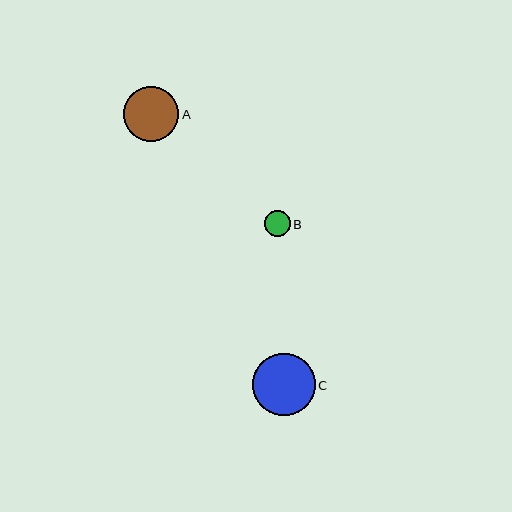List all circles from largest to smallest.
From largest to smallest: C, A, B.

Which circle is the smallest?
Circle B is the smallest with a size of approximately 26 pixels.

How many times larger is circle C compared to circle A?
Circle C is approximately 1.1 times the size of circle A.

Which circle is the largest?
Circle C is the largest with a size of approximately 62 pixels.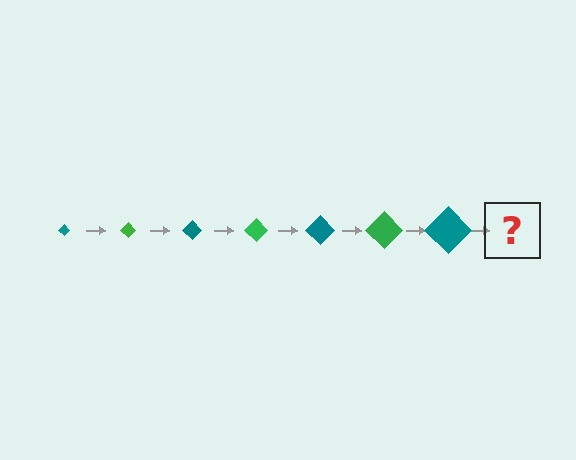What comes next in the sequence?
The next element should be a green diamond, larger than the previous one.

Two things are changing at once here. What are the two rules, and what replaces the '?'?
The two rules are that the diamond grows larger each step and the color cycles through teal and green. The '?' should be a green diamond, larger than the previous one.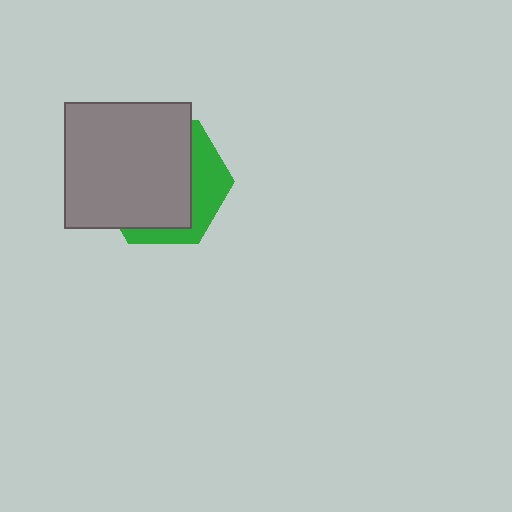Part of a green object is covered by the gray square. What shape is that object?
It is a hexagon.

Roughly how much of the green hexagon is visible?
A small part of it is visible (roughly 31%).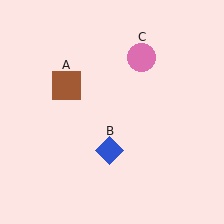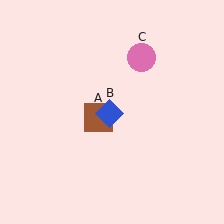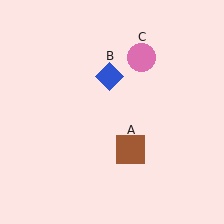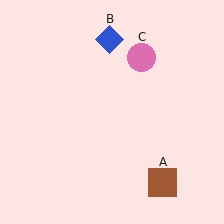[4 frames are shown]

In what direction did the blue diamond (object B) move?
The blue diamond (object B) moved up.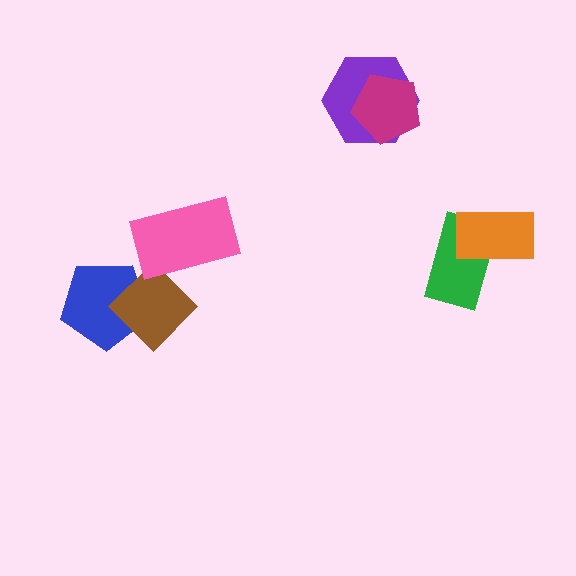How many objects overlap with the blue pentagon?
1 object overlaps with the blue pentagon.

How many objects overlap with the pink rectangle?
1 object overlaps with the pink rectangle.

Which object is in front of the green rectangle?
The orange rectangle is in front of the green rectangle.